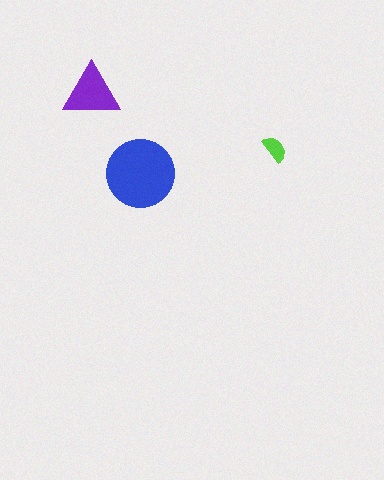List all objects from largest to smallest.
The blue circle, the purple triangle, the lime semicircle.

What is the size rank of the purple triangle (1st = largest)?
2nd.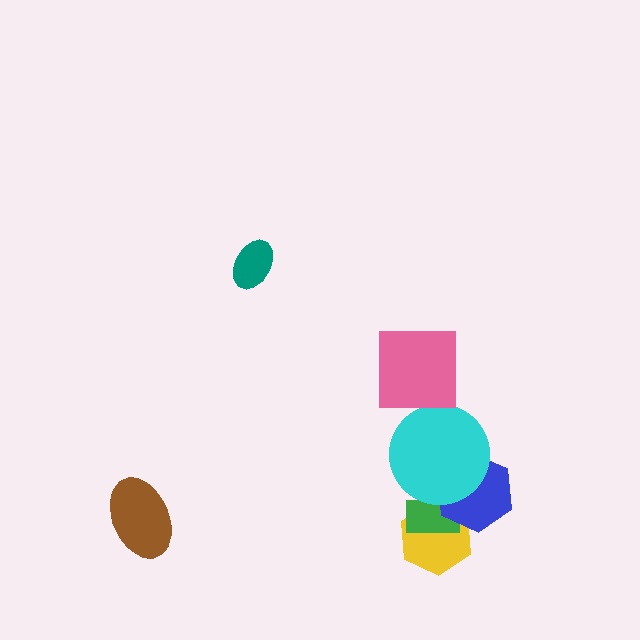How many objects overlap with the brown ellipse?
0 objects overlap with the brown ellipse.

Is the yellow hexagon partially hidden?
Yes, it is partially covered by another shape.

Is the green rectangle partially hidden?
Yes, it is partially covered by another shape.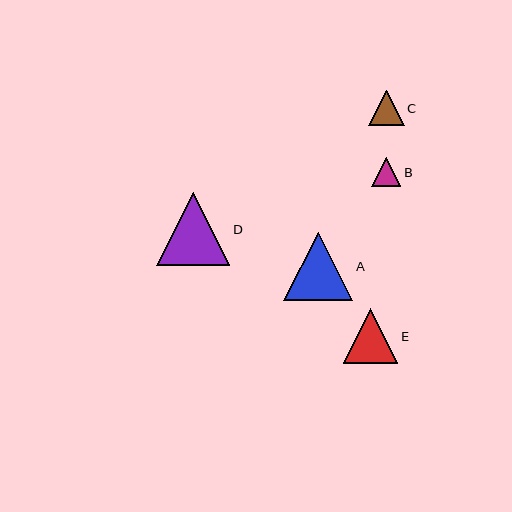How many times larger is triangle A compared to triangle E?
Triangle A is approximately 1.3 times the size of triangle E.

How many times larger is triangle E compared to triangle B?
Triangle E is approximately 1.9 times the size of triangle B.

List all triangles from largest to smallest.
From largest to smallest: D, A, E, C, B.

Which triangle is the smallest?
Triangle B is the smallest with a size of approximately 29 pixels.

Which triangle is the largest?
Triangle D is the largest with a size of approximately 73 pixels.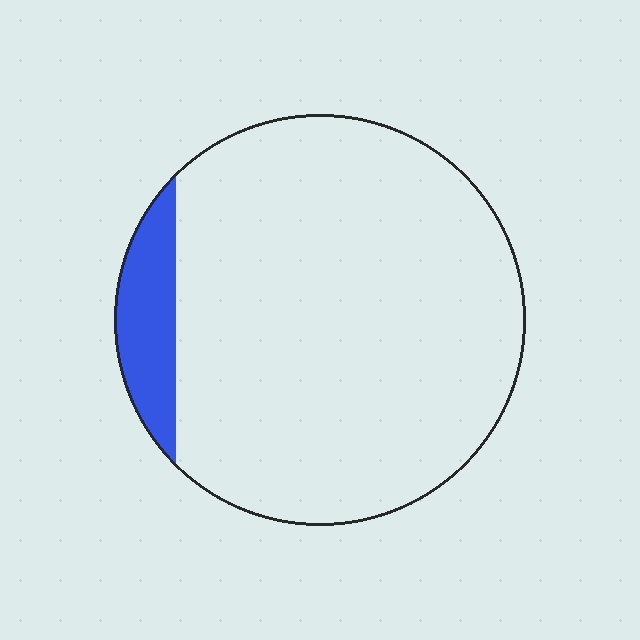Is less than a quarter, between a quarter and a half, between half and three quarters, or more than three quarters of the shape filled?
Less than a quarter.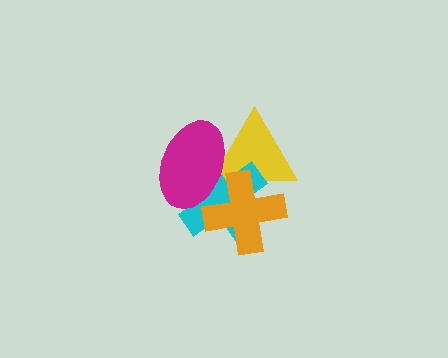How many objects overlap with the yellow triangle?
3 objects overlap with the yellow triangle.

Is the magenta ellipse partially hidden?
Yes, it is partially covered by another shape.